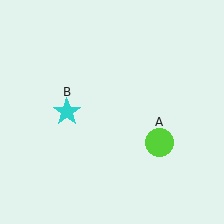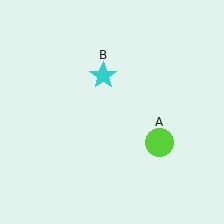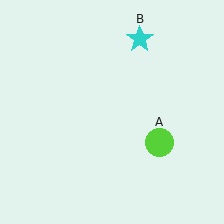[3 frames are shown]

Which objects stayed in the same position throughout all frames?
Lime circle (object A) remained stationary.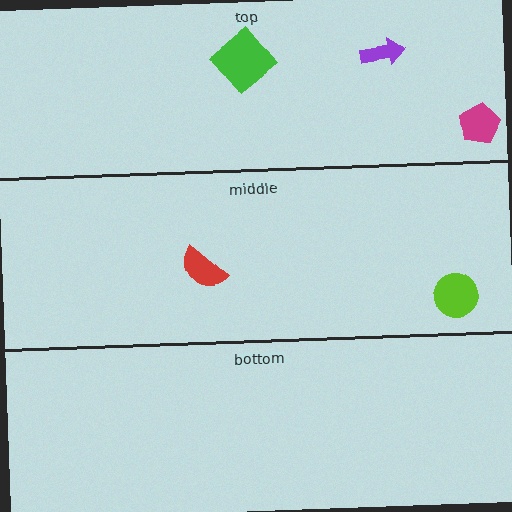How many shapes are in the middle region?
2.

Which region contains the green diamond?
The top region.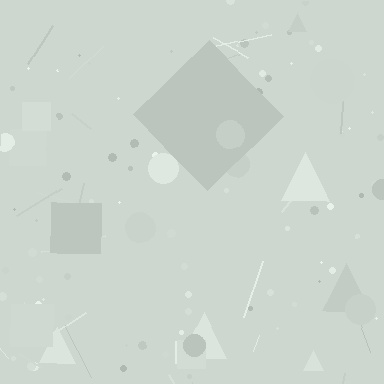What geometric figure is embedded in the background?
A diamond is embedded in the background.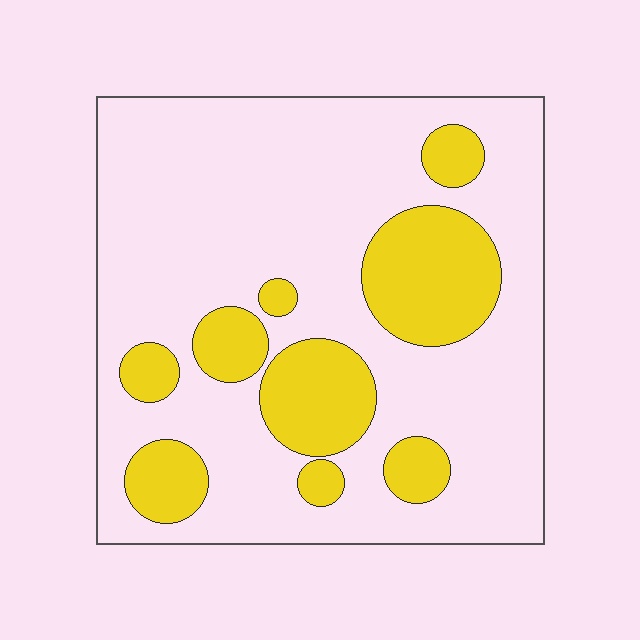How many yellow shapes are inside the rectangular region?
9.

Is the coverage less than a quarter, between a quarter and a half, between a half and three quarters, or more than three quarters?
Less than a quarter.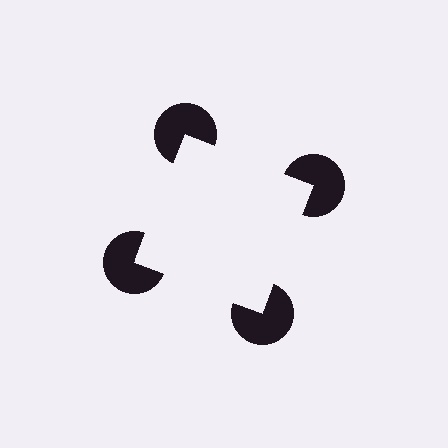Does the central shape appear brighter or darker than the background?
It typically appears slightly brighter than the background, even though no actual brightness change is drawn.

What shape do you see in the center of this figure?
An illusory square — its edges are inferred from the aligned wedge cuts in the pac-man discs, not physically drawn.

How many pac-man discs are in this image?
There are 4 — one at each vertex of the illusory square.